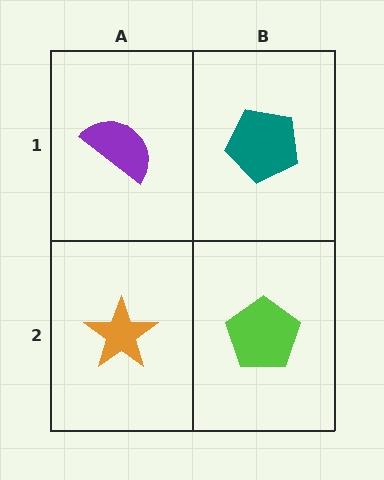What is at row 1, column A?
A purple semicircle.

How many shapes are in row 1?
2 shapes.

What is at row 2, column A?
An orange star.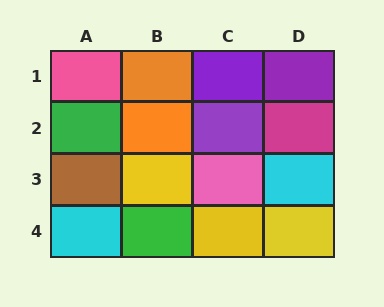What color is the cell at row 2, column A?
Green.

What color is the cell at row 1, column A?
Pink.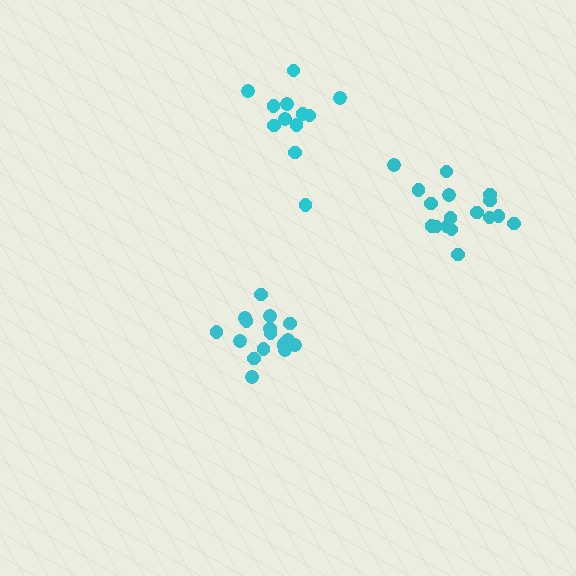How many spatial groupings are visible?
There are 3 spatial groupings.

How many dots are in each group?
Group 1: 12 dots, Group 2: 17 dots, Group 3: 17 dots (46 total).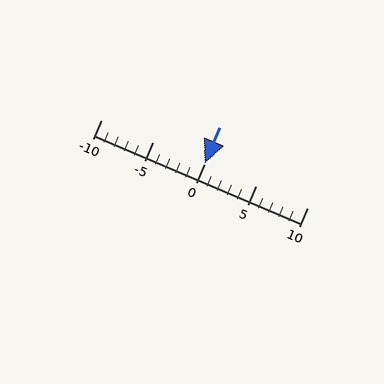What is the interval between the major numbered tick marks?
The major tick marks are spaced 5 units apart.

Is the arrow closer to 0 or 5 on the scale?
The arrow is closer to 0.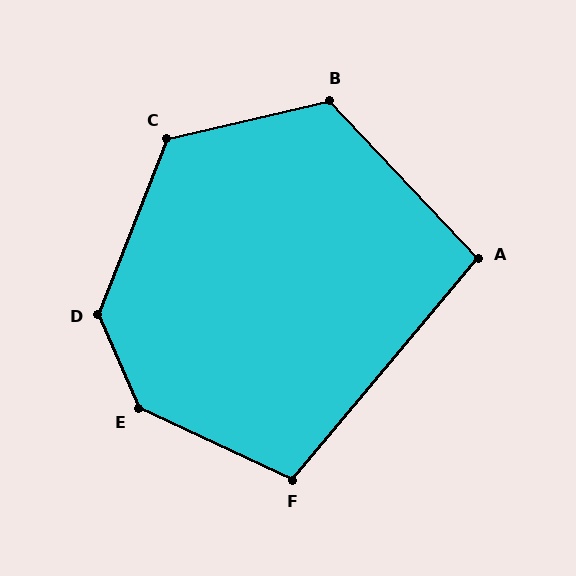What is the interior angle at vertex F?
Approximately 105 degrees (obtuse).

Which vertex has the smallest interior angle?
A, at approximately 97 degrees.